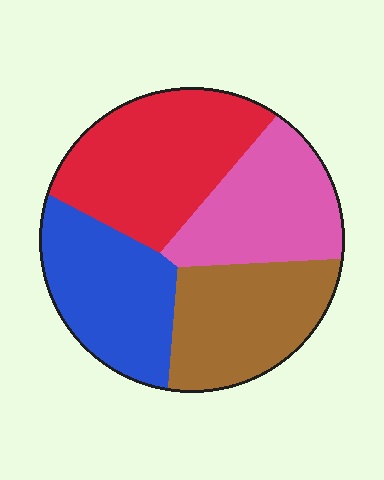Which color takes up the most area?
Red, at roughly 30%.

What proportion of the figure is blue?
Blue takes up between a sixth and a third of the figure.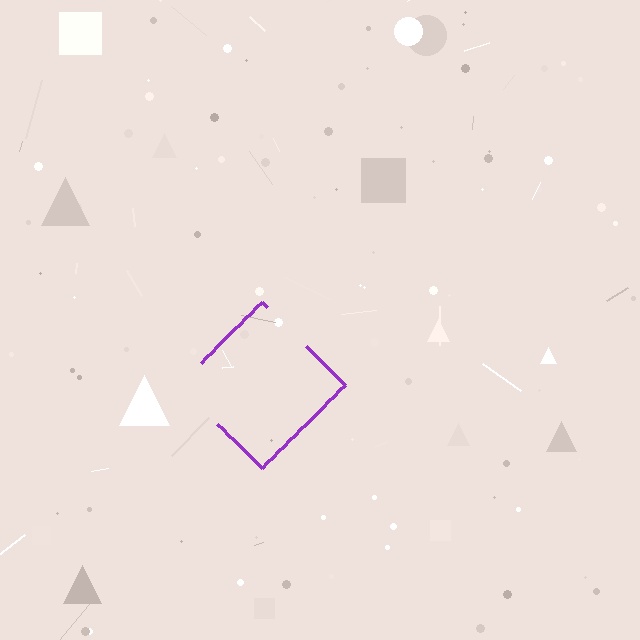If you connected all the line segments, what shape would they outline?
They would outline a diamond.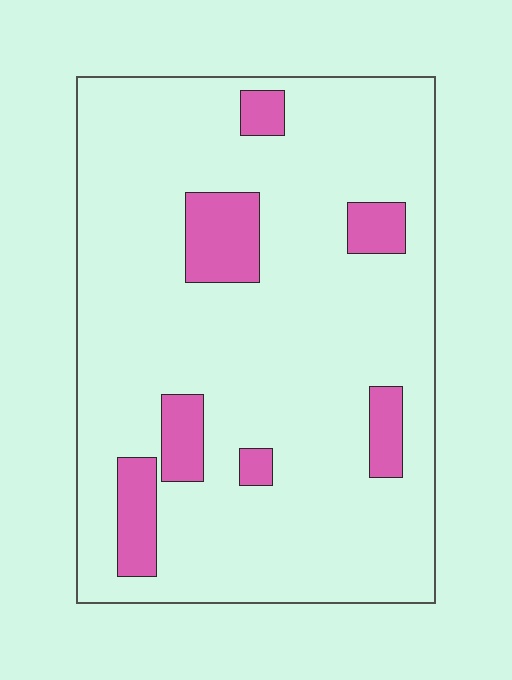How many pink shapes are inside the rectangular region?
7.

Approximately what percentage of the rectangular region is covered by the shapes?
Approximately 15%.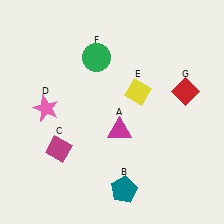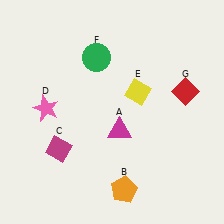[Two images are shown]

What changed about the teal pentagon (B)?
In Image 1, B is teal. In Image 2, it changed to orange.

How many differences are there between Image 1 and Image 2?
There is 1 difference between the two images.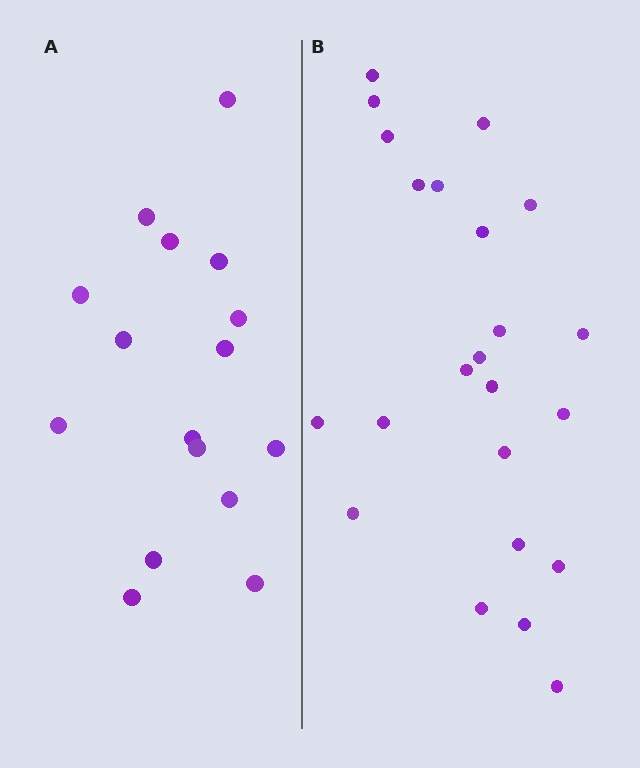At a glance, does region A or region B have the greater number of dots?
Region B (the right region) has more dots.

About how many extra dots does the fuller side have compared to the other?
Region B has roughly 8 or so more dots than region A.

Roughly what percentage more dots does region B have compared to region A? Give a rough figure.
About 45% more.